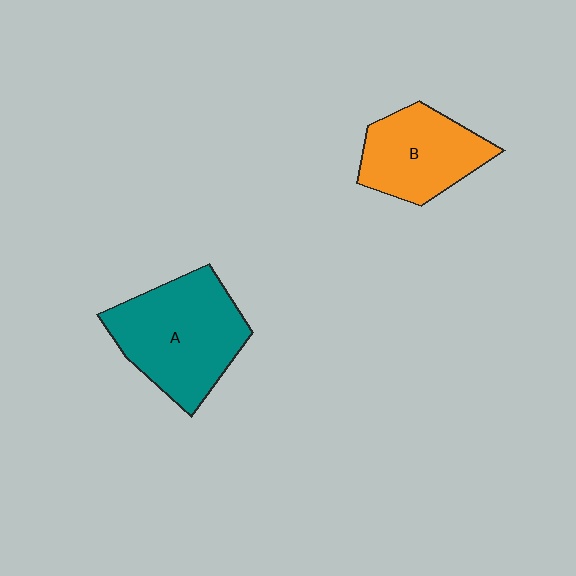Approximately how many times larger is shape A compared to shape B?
Approximately 1.4 times.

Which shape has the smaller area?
Shape B (orange).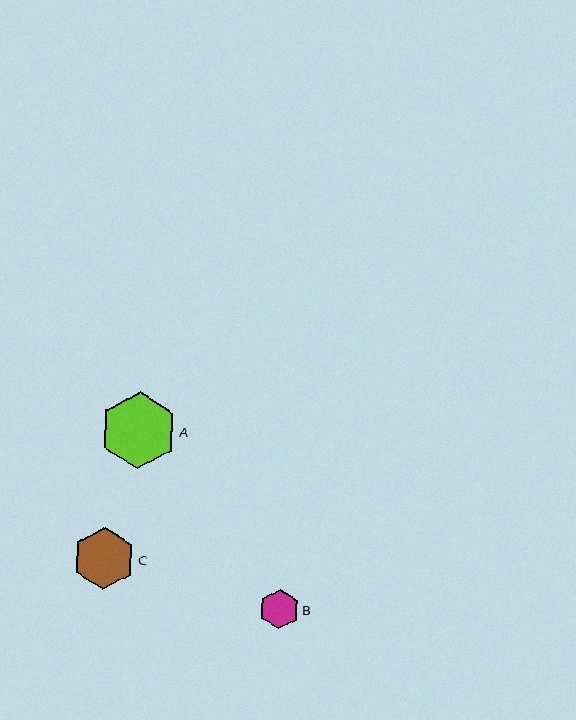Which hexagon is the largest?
Hexagon A is the largest with a size of approximately 77 pixels.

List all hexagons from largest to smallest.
From largest to smallest: A, C, B.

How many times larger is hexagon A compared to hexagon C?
Hexagon A is approximately 1.2 times the size of hexagon C.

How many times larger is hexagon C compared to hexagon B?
Hexagon C is approximately 1.6 times the size of hexagon B.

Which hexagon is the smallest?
Hexagon B is the smallest with a size of approximately 40 pixels.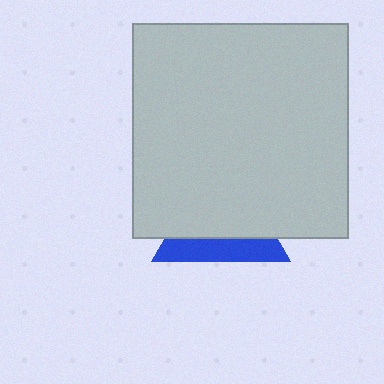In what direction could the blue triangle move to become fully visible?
The blue triangle could move down. That would shift it out from behind the light gray square entirely.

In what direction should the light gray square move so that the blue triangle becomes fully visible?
The light gray square should move up. That is the shortest direction to clear the overlap and leave the blue triangle fully visible.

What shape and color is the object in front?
The object in front is a light gray square.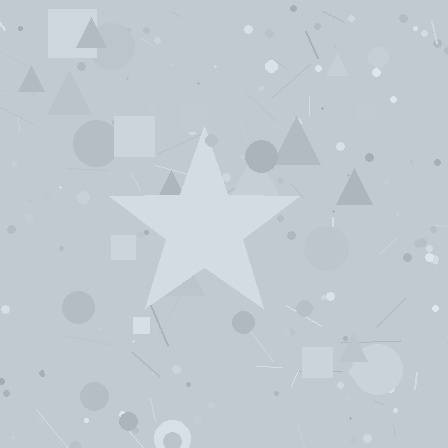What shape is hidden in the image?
A star is hidden in the image.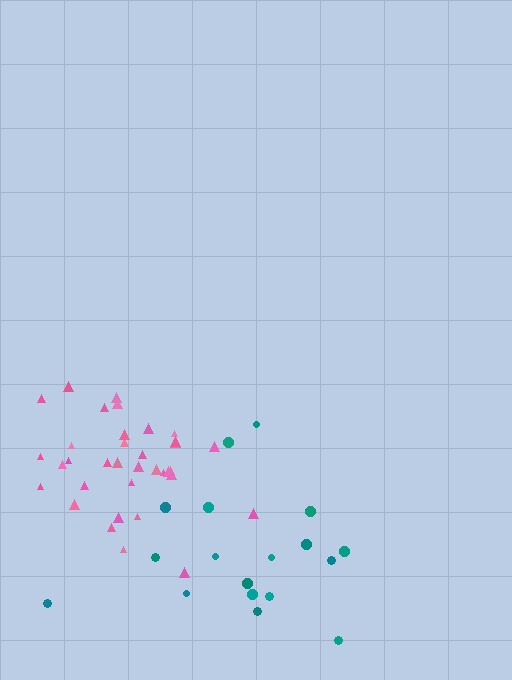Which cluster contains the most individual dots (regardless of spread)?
Pink (35).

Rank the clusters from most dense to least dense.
pink, teal.